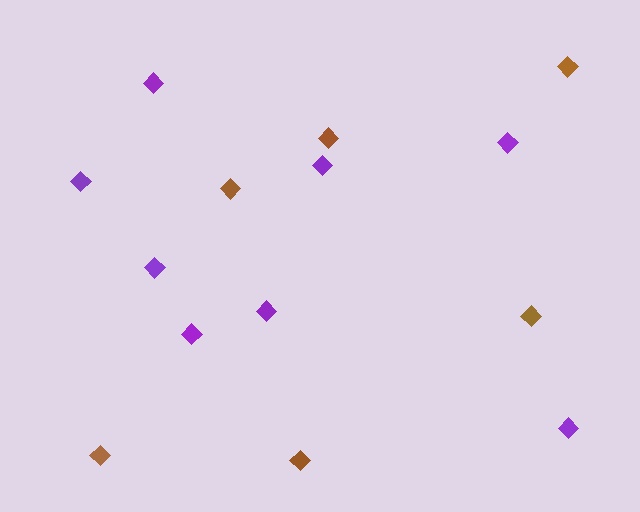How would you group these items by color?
There are 2 groups: one group of brown diamonds (6) and one group of purple diamonds (8).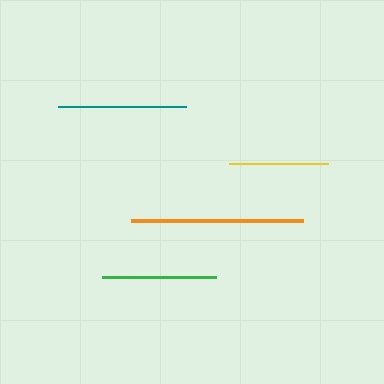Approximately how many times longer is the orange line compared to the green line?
The orange line is approximately 1.5 times the length of the green line.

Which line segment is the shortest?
The yellow line is the shortest at approximately 99 pixels.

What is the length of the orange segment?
The orange segment is approximately 172 pixels long.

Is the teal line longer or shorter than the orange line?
The orange line is longer than the teal line.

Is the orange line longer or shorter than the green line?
The orange line is longer than the green line.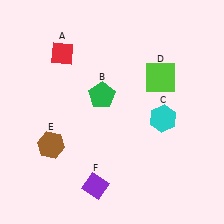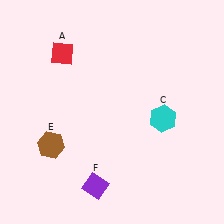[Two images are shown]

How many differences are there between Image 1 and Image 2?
There are 2 differences between the two images.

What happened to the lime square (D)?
The lime square (D) was removed in Image 2. It was in the top-right area of Image 1.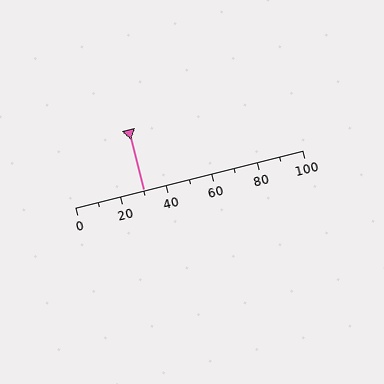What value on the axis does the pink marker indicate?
The marker indicates approximately 30.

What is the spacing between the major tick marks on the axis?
The major ticks are spaced 20 apart.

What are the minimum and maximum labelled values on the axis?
The axis runs from 0 to 100.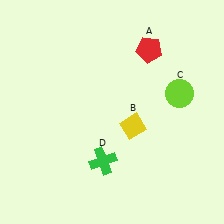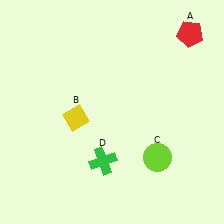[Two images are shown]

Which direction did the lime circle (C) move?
The lime circle (C) moved down.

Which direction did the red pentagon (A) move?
The red pentagon (A) moved right.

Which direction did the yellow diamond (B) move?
The yellow diamond (B) moved left.